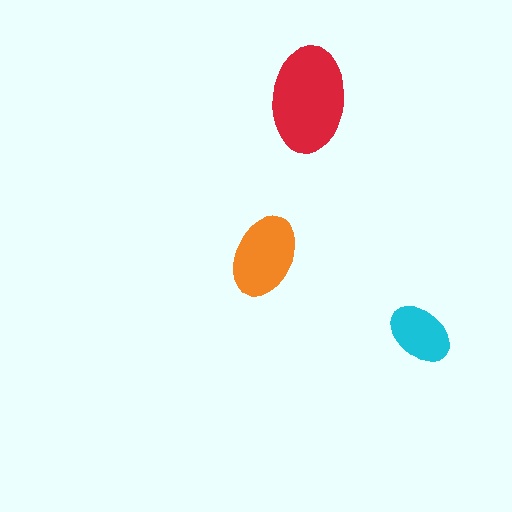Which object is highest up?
The red ellipse is topmost.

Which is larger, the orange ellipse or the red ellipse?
The red one.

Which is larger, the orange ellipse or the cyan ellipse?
The orange one.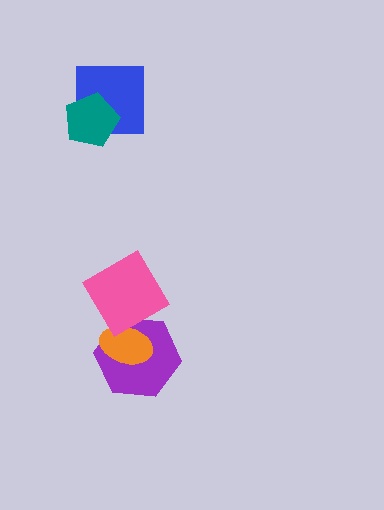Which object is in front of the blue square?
The teal pentagon is in front of the blue square.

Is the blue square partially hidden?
Yes, it is partially covered by another shape.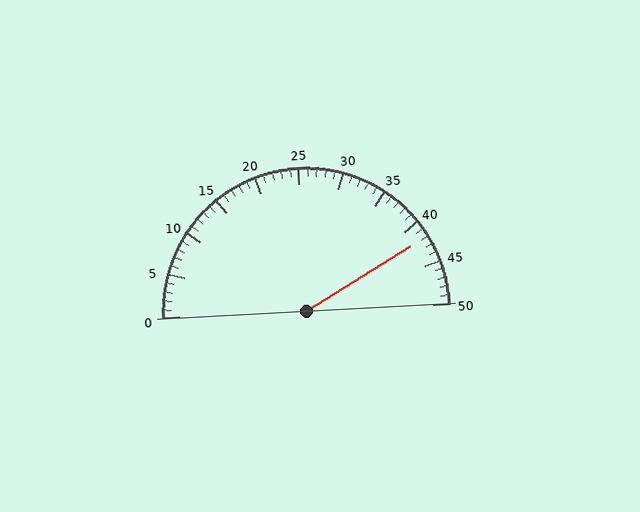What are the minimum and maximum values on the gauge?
The gauge ranges from 0 to 50.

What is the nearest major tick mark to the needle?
The nearest major tick mark is 40.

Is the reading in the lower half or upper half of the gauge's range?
The reading is in the upper half of the range (0 to 50).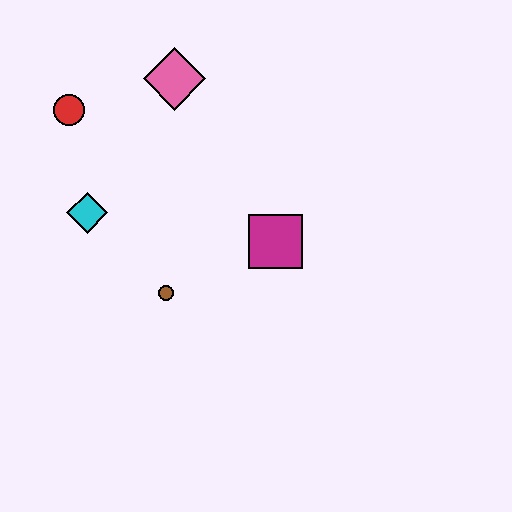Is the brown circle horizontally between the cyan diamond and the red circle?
No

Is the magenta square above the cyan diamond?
No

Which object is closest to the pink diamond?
The red circle is closest to the pink diamond.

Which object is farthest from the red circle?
The magenta square is farthest from the red circle.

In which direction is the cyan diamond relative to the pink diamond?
The cyan diamond is below the pink diamond.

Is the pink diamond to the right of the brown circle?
Yes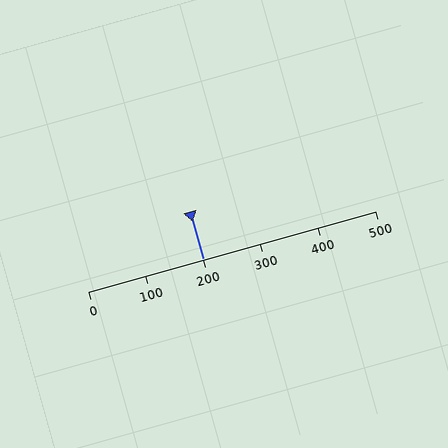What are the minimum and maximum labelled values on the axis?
The axis runs from 0 to 500.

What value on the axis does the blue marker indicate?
The marker indicates approximately 200.